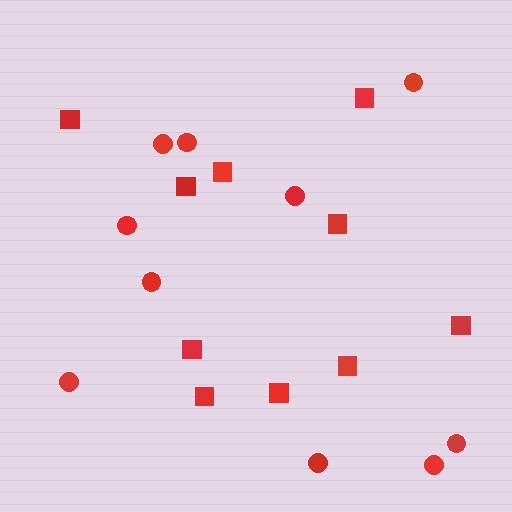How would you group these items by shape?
There are 2 groups: one group of circles (10) and one group of squares (10).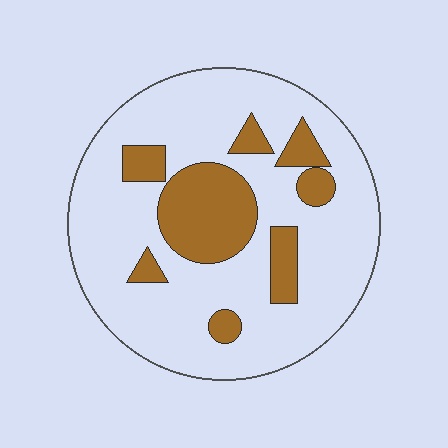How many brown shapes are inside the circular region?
8.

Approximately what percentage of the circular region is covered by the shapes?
Approximately 25%.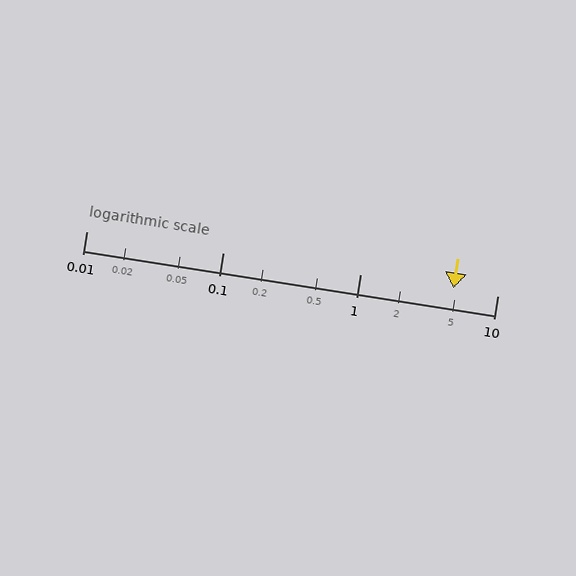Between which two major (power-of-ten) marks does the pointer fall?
The pointer is between 1 and 10.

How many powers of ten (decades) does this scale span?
The scale spans 3 decades, from 0.01 to 10.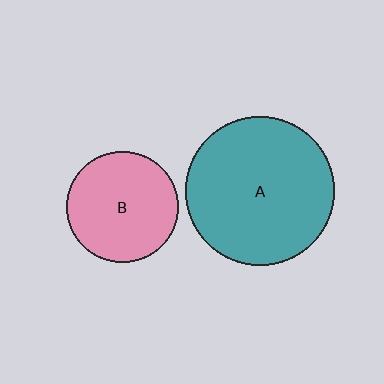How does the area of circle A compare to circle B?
Approximately 1.8 times.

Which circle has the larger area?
Circle A (teal).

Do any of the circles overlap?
No, none of the circles overlap.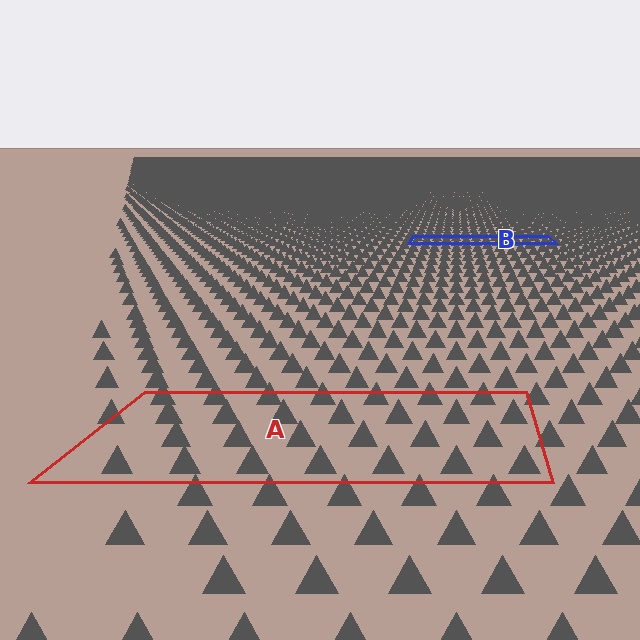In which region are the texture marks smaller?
The texture marks are smaller in region B, because it is farther away.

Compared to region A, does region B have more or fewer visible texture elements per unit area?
Region B has more texture elements per unit area — they are packed more densely because it is farther away.